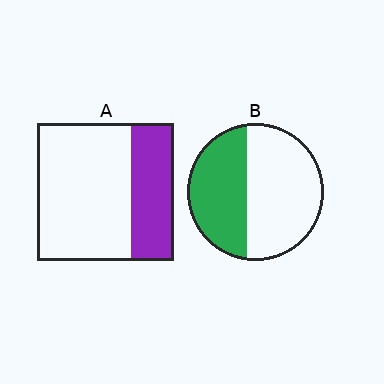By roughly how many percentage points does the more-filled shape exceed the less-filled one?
By roughly 10 percentage points (B over A).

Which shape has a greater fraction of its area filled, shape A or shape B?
Shape B.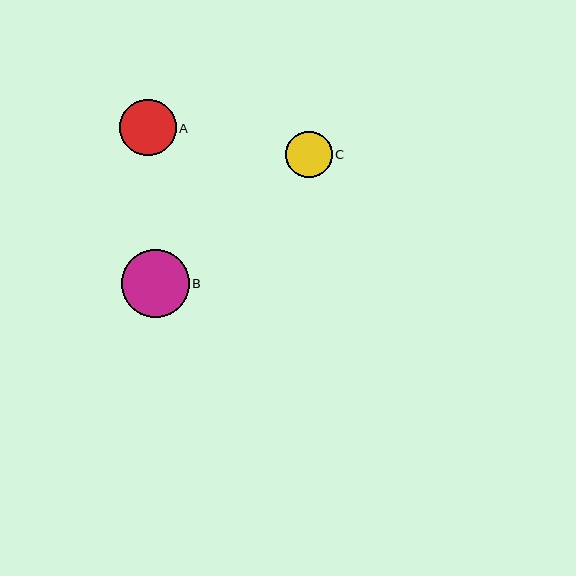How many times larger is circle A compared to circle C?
Circle A is approximately 1.2 times the size of circle C.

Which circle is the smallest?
Circle C is the smallest with a size of approximately 46 pixels.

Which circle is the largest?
Circle B is the largest with a size of approximately 68 pixels.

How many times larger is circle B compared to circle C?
Circle B is approximately 1.5 times the size of circle C.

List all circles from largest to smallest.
From largest to smallest: B, A, C.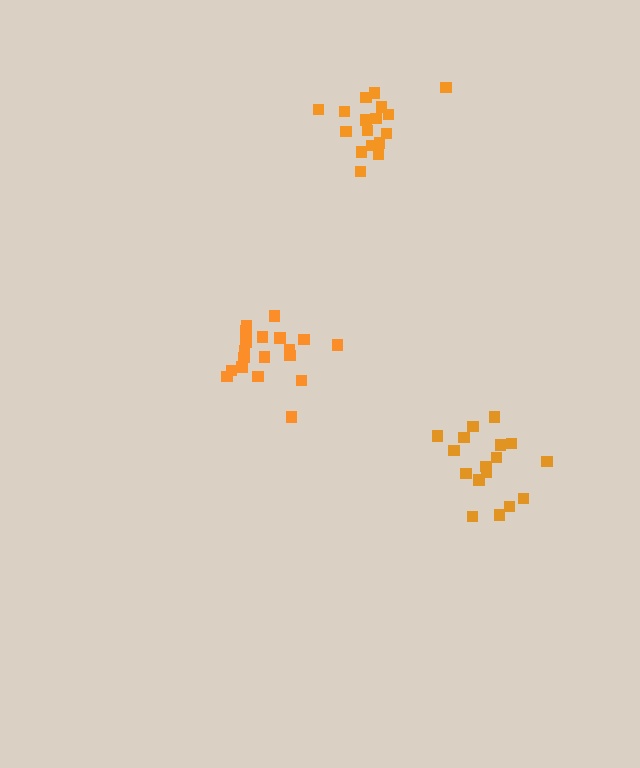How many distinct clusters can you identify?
There are 3 distinct clusters.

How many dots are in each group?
Group 1: 17 dots, Group 2: 17 dots, Group 3: 19 dots (53 total).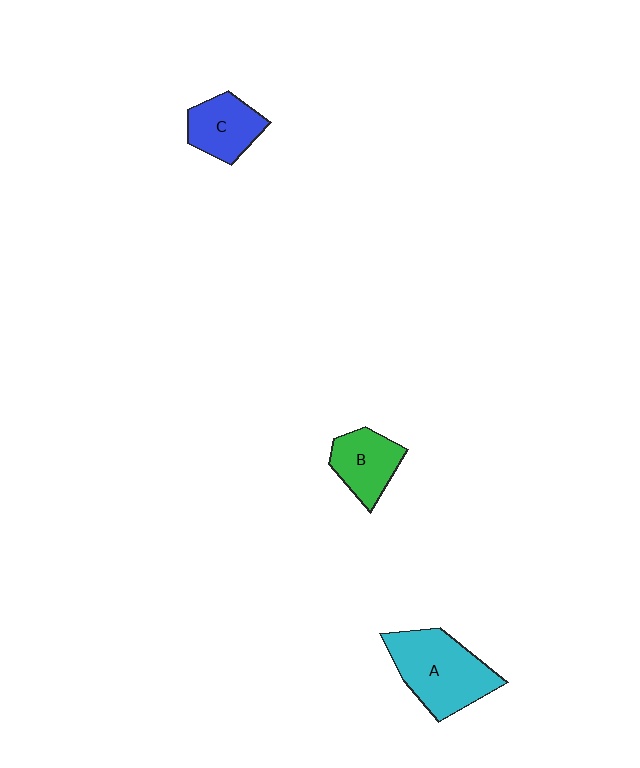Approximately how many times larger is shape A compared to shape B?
Approximately 1.7 times.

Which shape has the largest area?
Shape A (cyan).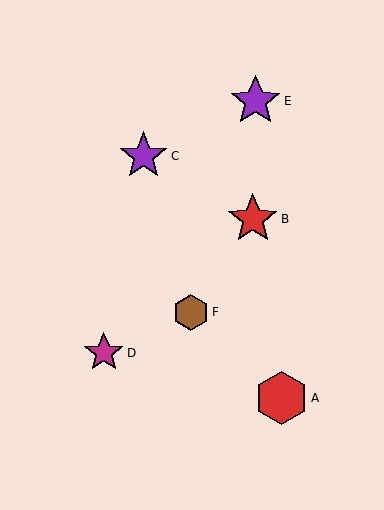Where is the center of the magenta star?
The center of the magenta star is at (104, 353).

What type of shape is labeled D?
Shape D is a magenta star.